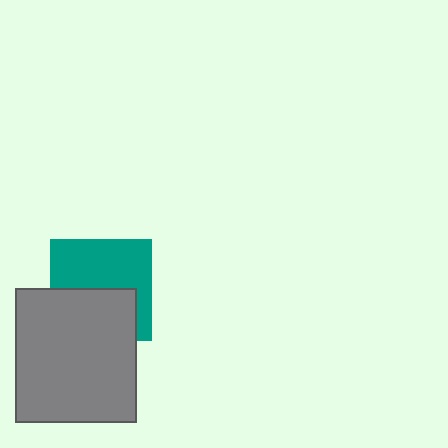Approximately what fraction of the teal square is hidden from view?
Roughly 46% of the teal square is hidden behind the gray rectangle.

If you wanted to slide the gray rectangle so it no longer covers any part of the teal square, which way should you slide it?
Slide it down — that is the most direct way to separate the two shapes.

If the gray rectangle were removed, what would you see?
You would see the complete teal square.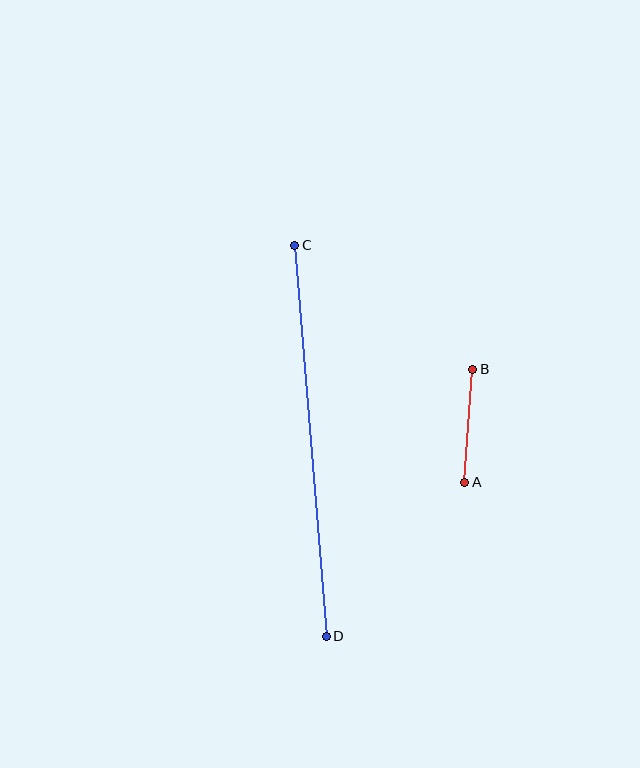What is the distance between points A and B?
The distance is approximately 114 pixels.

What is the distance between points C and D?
The distance is approximately 392 pixels.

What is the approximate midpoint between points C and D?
The midpoint is at approximately (310, 441) pixels.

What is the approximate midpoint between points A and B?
The midpoint is at approximately (469, 426) pixels.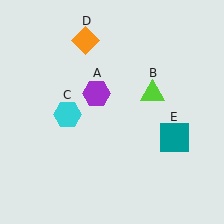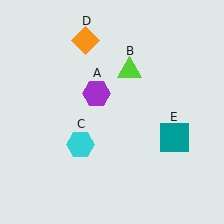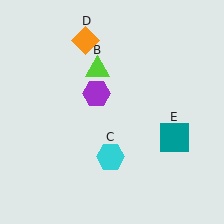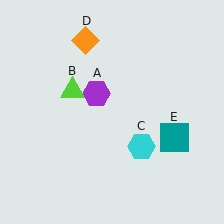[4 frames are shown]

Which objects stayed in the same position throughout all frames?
Purple hexagon (object A) and orange diamond (object D) and teal square (object E) remained stationary.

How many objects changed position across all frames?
2 objects changed position: lime triangle (object B), cyan hexagon (object C).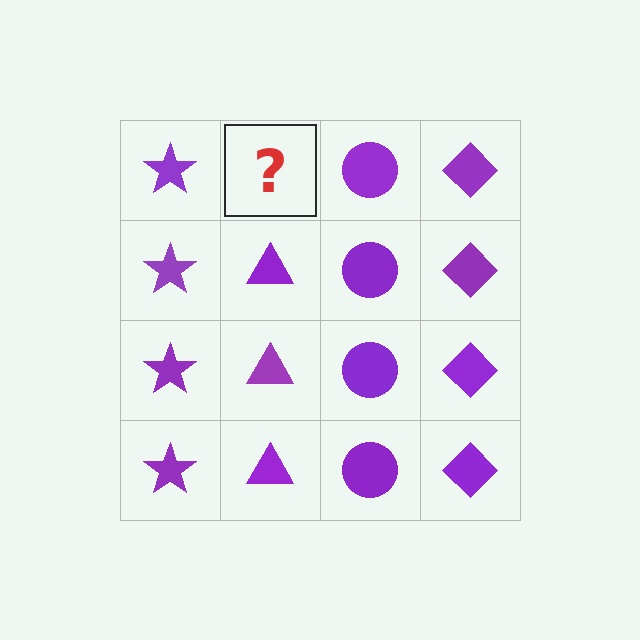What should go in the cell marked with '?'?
The missing cell should contain a purple triangle.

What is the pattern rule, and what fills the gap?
The rule is that each column has a consistent shape. The gap should be filled with a purple triangle.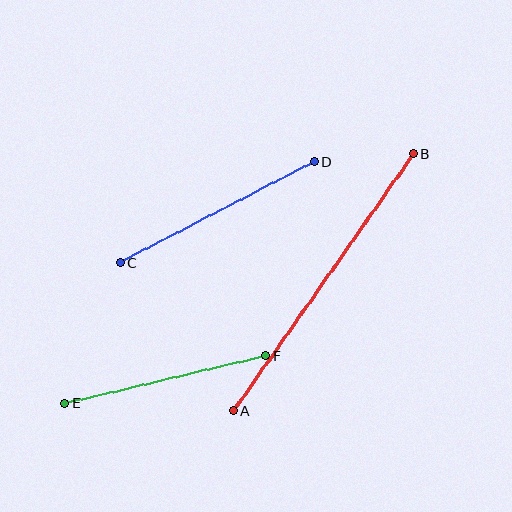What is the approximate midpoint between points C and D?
The midpoint is at approximately (217, 212) pixels.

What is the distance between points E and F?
The distance is approximately 206 pixels.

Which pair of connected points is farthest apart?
Points A and B are farthest apart.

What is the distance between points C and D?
The distance is approximately 219 pixels.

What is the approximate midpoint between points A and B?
The midpoint is at approximately (323, 282) pixels.